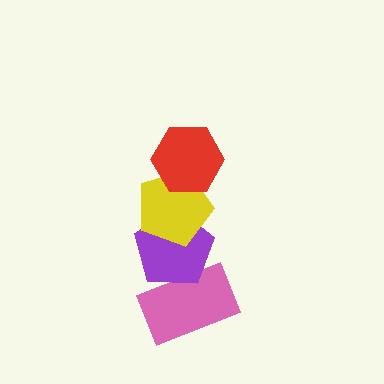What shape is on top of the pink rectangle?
The purple pentagon is on top of the pink rectangle.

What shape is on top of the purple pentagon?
The yellow pentagon is on top of the purple pentagon.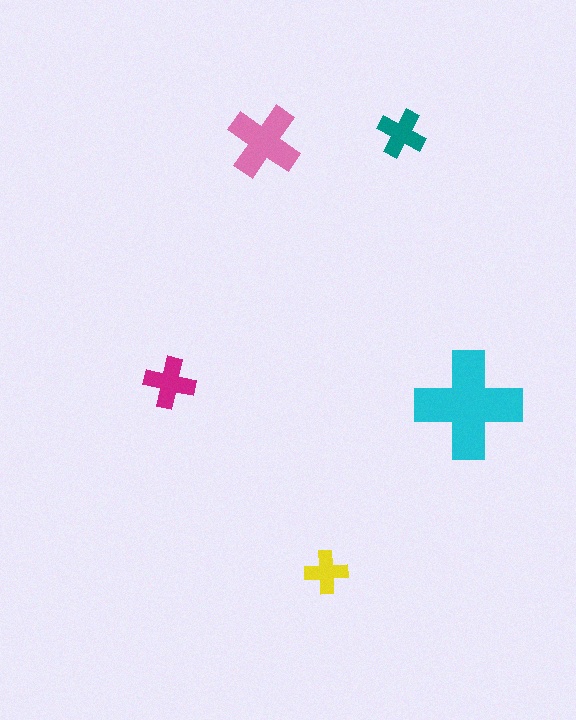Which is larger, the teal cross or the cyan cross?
The cyan one.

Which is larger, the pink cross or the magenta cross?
The pink one.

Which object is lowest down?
The yellow cross is bottommost.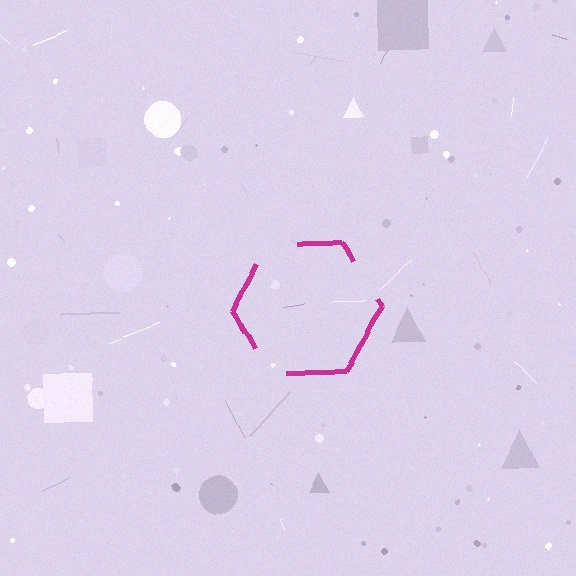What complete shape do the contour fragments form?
The contour fragments form a hexagon.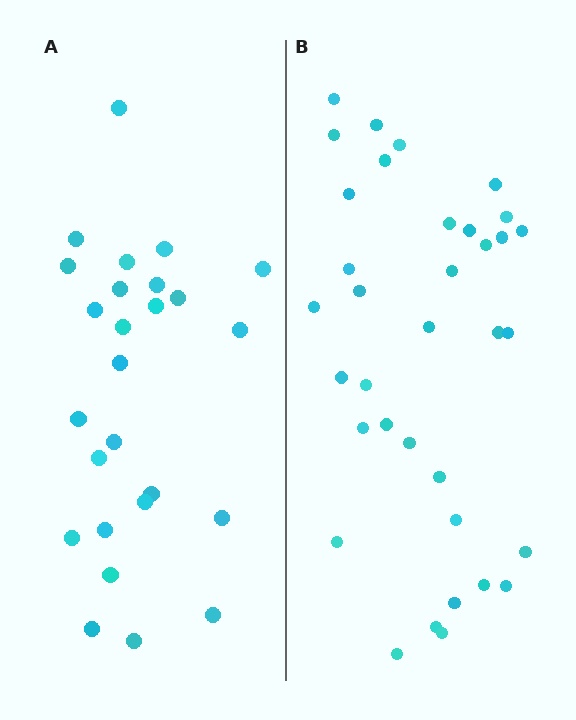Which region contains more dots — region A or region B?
Region B (the right region) has more dots.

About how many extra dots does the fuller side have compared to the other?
Region B has roughly 8 or so more dots than region A.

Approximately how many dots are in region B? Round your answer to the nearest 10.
About 40 dots. (The exact count is 35, which rounds to 40.)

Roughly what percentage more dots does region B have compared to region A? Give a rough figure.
About 35% more.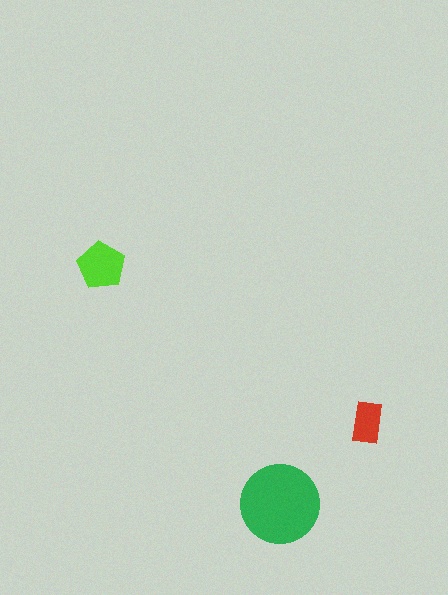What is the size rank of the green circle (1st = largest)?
1st.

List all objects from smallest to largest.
The red rectangle, the lime pentagon, the green circle.